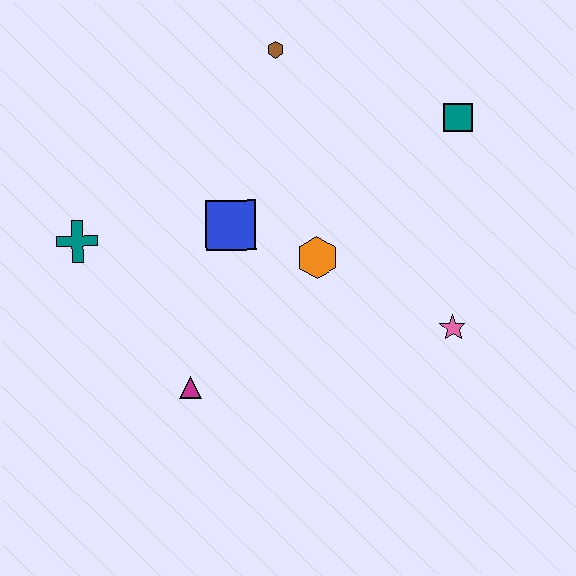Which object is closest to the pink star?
The orange hexagon is closest to the pink star.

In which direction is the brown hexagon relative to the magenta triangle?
The brown hexagon is above the magenta triangle.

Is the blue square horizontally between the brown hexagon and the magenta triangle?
Yes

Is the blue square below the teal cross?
No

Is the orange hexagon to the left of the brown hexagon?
No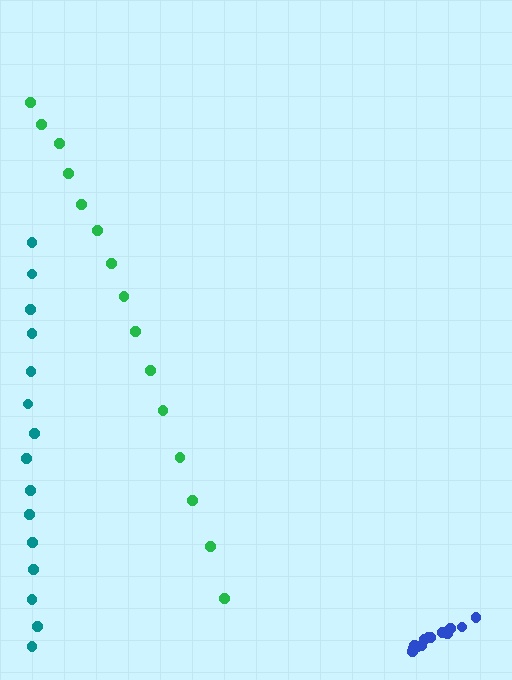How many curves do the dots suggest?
There are 3 distinct paths.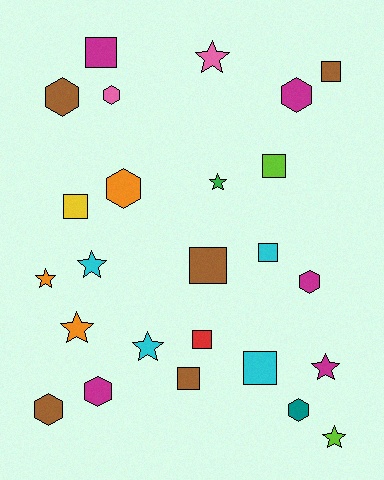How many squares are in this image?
There are 9 squares.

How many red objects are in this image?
There is 1 red object.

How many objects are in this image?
There are 25 objects.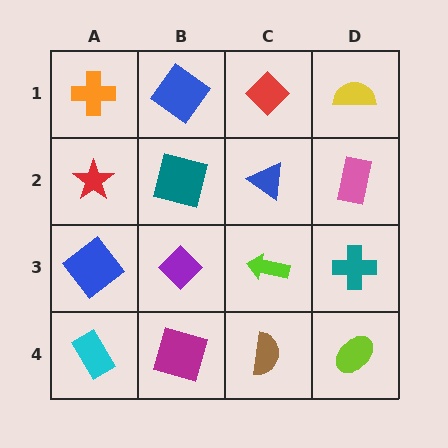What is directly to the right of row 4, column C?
A lime ellipse.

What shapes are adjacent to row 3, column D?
A pink rectangle (row 2, column D), a lime ellipse (row 4, column D), a lime arrow (row 3, column C).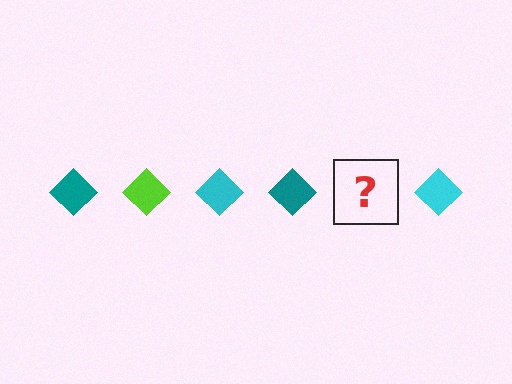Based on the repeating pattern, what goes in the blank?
The blank should be a lime diamond.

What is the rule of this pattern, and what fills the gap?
The rule is that the pattern cycles through teal, lime, cyan diamonds. The gap should be filled with a lime diamond.